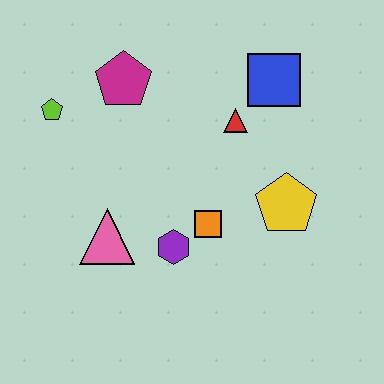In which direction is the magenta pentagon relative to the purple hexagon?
The magenta pentagon is above the purple hexagon.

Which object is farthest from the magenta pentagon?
The yellow pentagon is farthest from the magenta pentagon.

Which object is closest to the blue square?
The red triangle is closest to the blue square.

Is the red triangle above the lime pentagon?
No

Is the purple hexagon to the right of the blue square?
No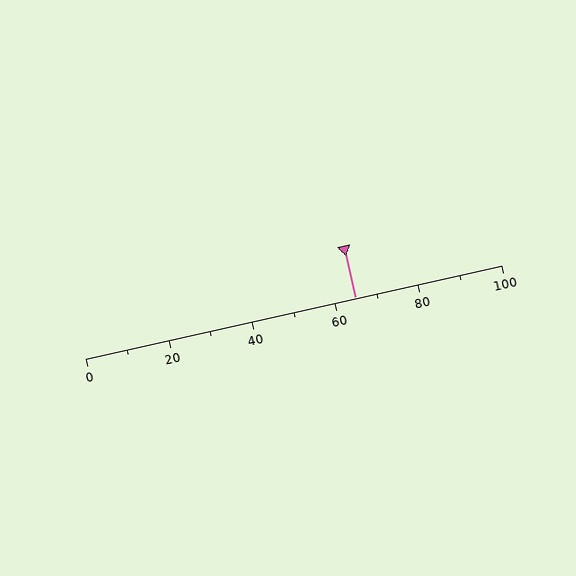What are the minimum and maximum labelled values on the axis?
The axis runs from 0 to 100.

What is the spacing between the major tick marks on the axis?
The major ticks are spaced 20 apart.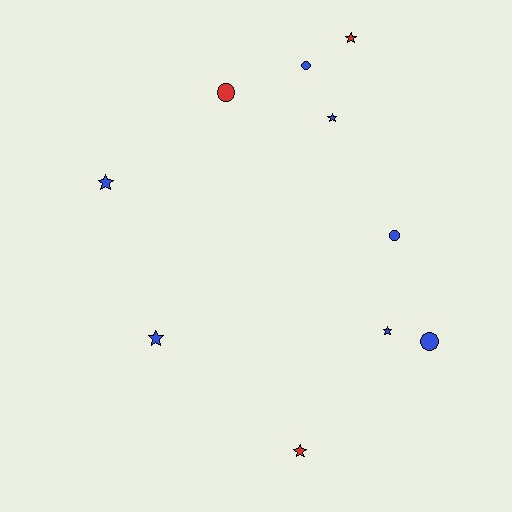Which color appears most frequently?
Blue, with 7 objects.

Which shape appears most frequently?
Star, with 6 objects.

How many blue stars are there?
There are 4 blue stars.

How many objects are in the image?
There are 10 objects.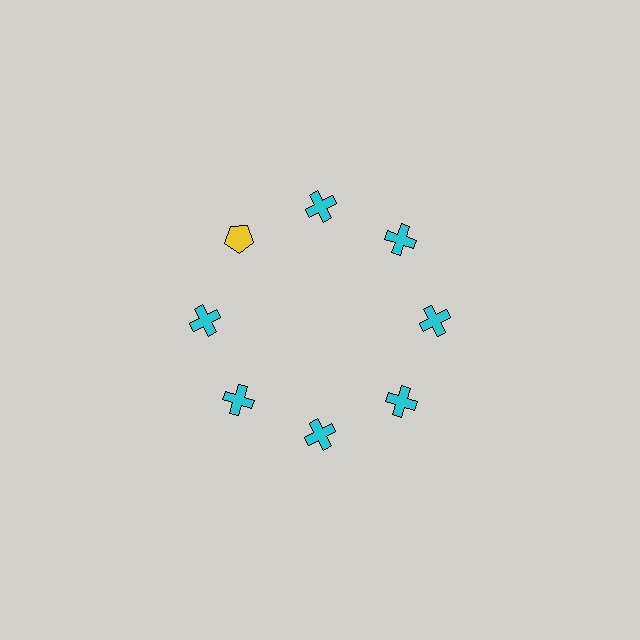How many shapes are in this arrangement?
There are 8 shapes arranged in a ring pattern.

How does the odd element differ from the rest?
It differs in both color (yellow instead of cyan) and shape (pentagon instead of cross).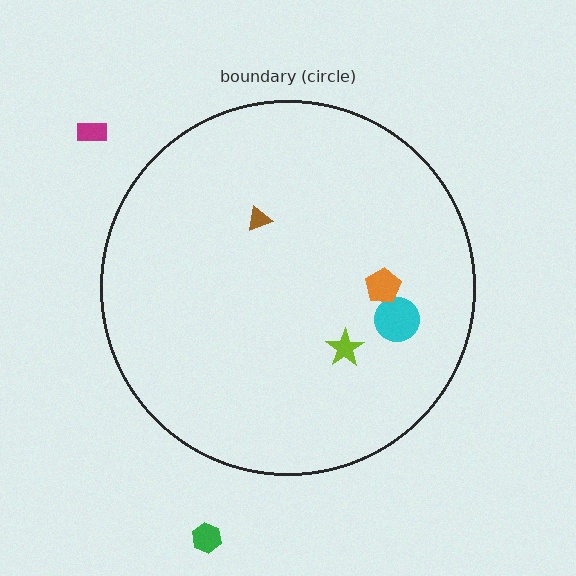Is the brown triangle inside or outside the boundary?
Inside.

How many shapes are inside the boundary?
4 inside, 2 outside.